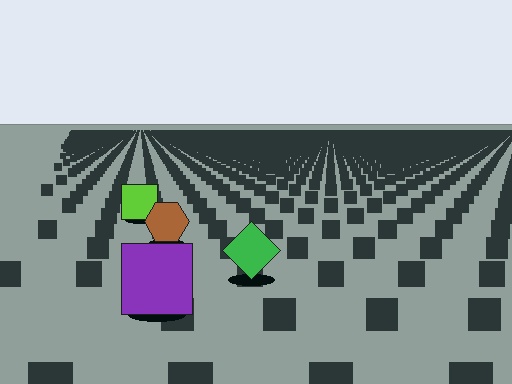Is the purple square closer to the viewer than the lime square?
Yes. The purple square is closer — you can tell from the texture gradient: the ground texture is coarser near it.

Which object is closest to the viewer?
The purple square is closest. The texture marks near it are larger and more spread out.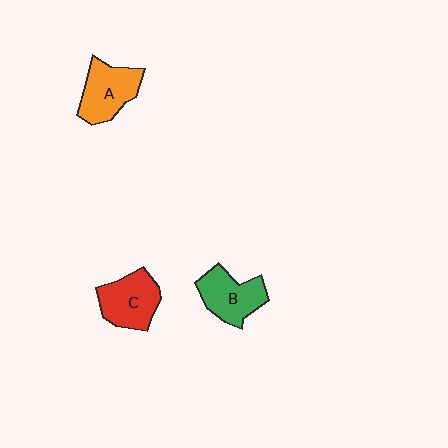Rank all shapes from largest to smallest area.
From largest to smallest: A (orange), C (red), B (green).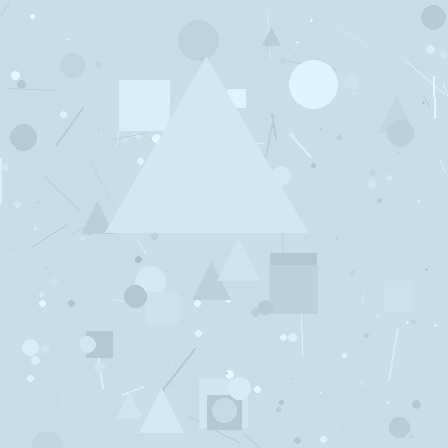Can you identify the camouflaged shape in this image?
The camouflaged shape is a triangle.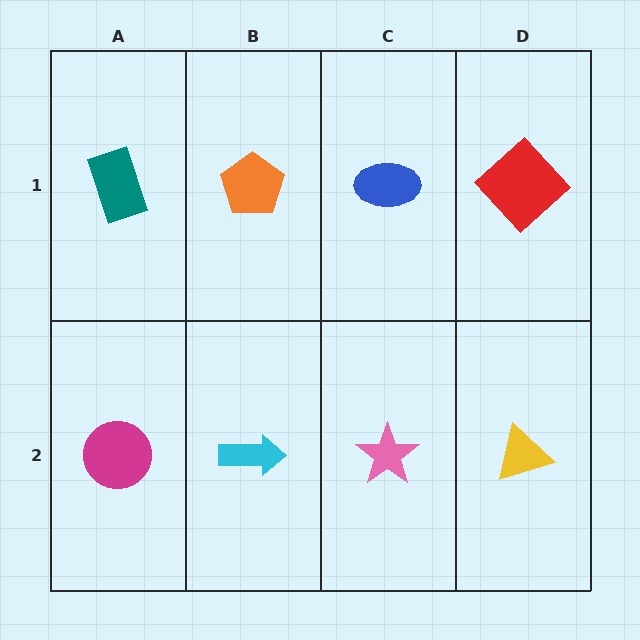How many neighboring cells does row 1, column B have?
3.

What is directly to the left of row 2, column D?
A pink star.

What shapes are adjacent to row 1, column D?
A yellow triangle (row 2, column D), a blue ellipse (row 1, column C).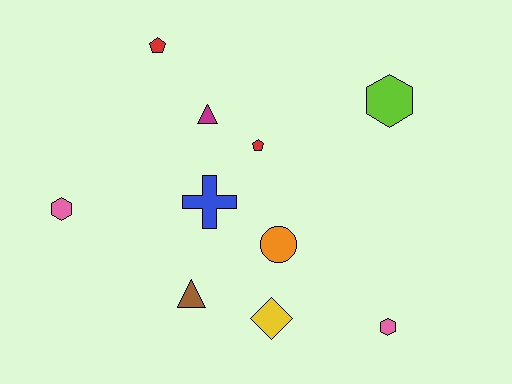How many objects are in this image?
There are 10 objects.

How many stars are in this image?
There are no stars.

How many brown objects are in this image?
There is 1 brown object.